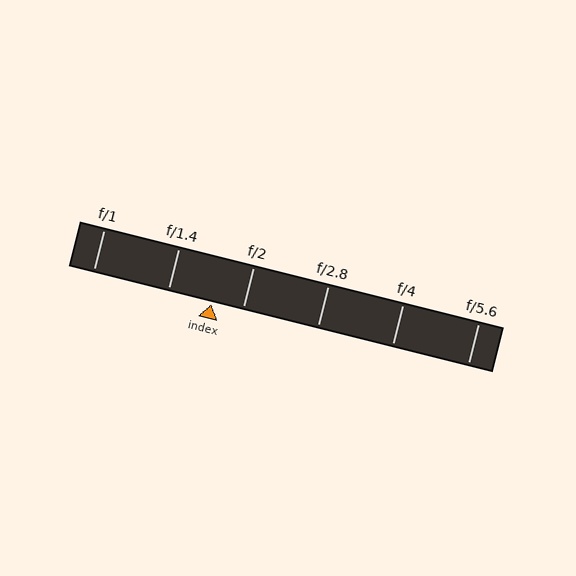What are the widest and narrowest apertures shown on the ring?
The widest aperture shown is f/1 and the narrowest is f/5.6.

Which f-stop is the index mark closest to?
The index mark is closest to f/2.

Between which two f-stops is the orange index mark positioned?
The index mark is between f/1.4 and f/2.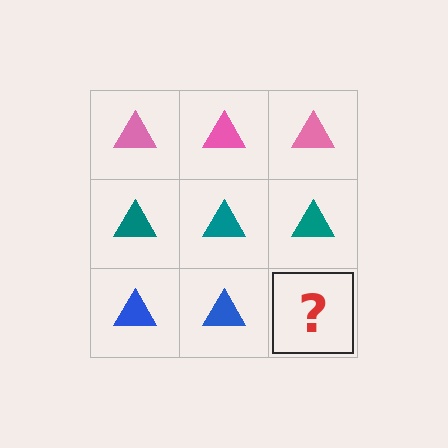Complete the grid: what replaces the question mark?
The question mark should be replaced with a blue triangle.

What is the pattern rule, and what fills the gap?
The rule is that each row has a consistent color. The gap should be filled with a blue triangle.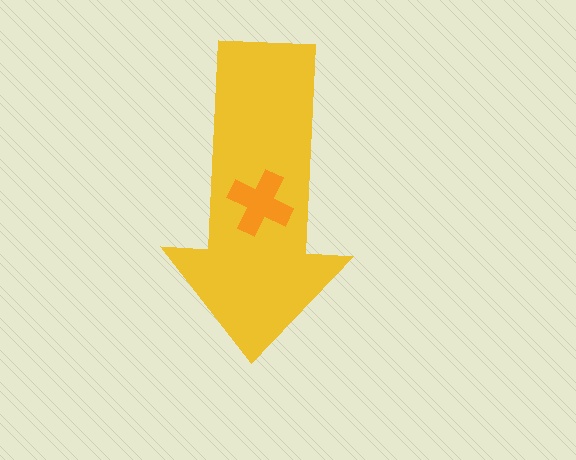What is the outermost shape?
The yellow arrow.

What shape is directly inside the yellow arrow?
The orange cross.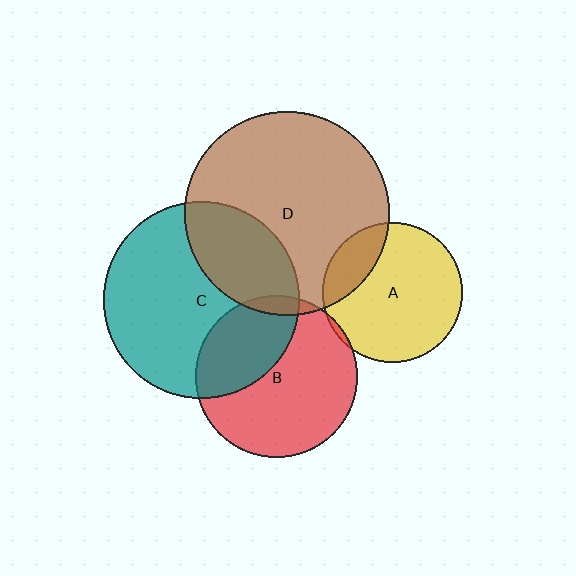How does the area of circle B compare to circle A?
Approximately 1.3 times.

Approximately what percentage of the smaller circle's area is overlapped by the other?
Approximately 30%.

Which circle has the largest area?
Circle D (brown).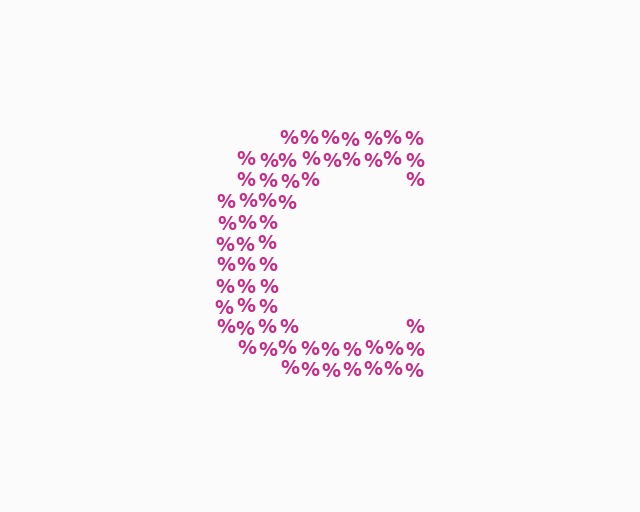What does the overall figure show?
The overall figure shows the letter C.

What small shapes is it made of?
It is made of small percent signs.